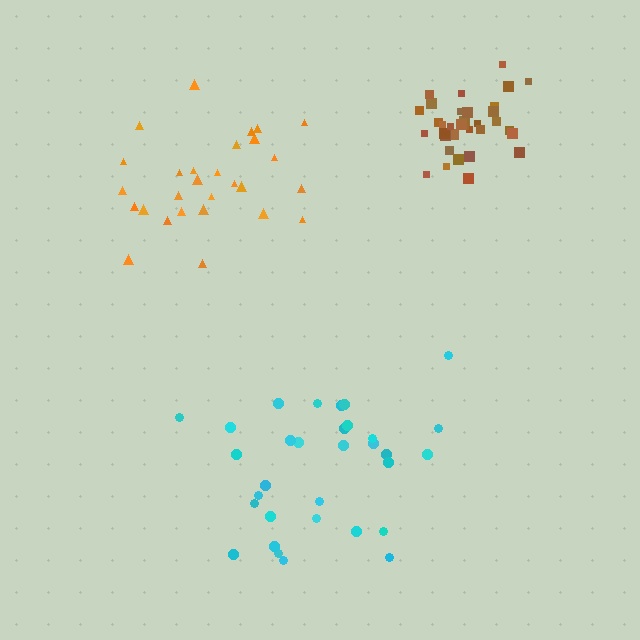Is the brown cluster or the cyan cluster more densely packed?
Brown.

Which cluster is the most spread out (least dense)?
Cyan.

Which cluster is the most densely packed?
Brown.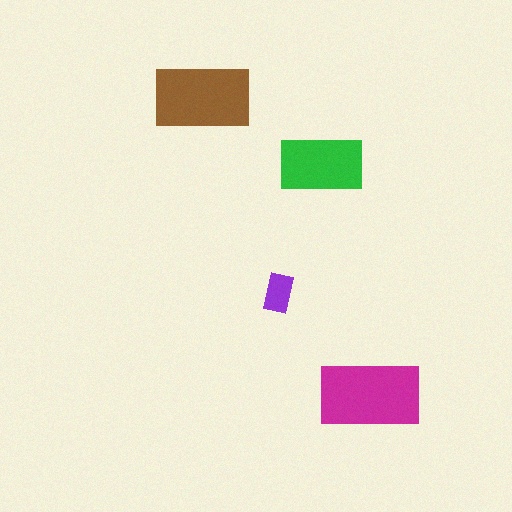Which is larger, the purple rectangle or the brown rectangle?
The brown one.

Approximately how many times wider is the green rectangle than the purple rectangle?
About 2 times wider.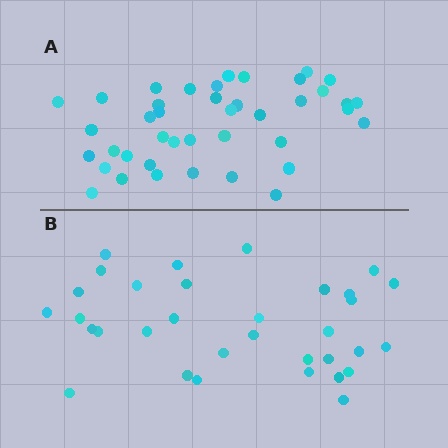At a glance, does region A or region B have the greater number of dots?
Region A (the top region) has more dots.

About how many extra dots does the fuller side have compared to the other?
Region A has roughly 8 or so more dots than region B.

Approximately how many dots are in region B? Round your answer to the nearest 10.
About 30 dots. (The exact count is 33, which rounds to 30.)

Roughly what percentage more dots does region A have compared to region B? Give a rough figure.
About 25% more.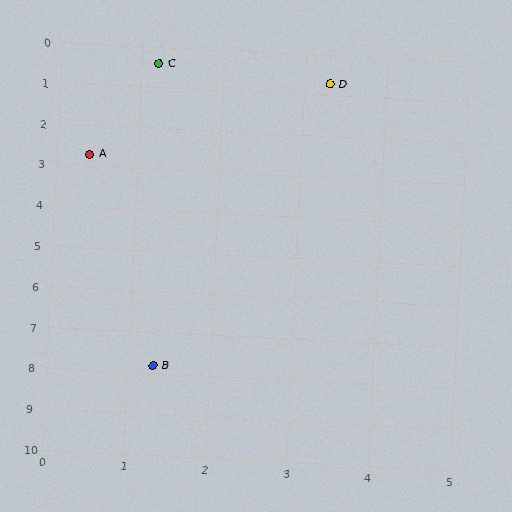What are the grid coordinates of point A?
Point A is at approximately (0.4, 2.7).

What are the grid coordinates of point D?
Point D is at approximately (3.3, 0.7).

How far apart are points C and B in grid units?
Points C and B are about 7.4 grid units apart.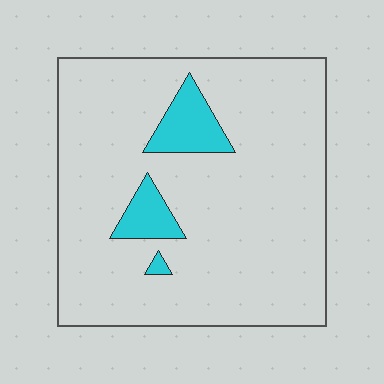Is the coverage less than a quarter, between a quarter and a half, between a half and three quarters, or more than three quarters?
Less than a quarter.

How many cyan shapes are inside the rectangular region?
3.